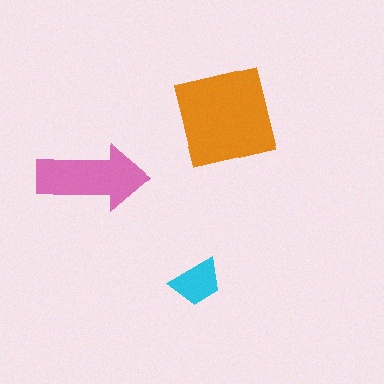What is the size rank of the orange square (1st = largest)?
1st.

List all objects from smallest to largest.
The cyan trapezoid, the pink arrow, the orange square.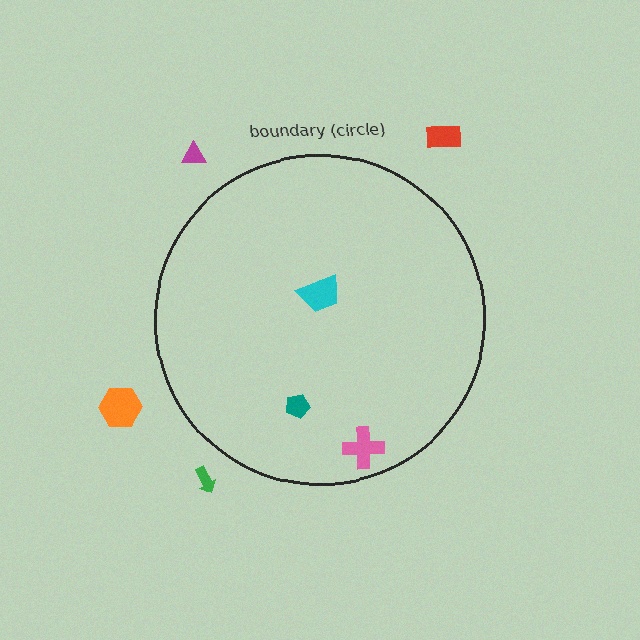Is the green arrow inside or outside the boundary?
Outside.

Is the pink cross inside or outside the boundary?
Inside.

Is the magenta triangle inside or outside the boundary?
Outside.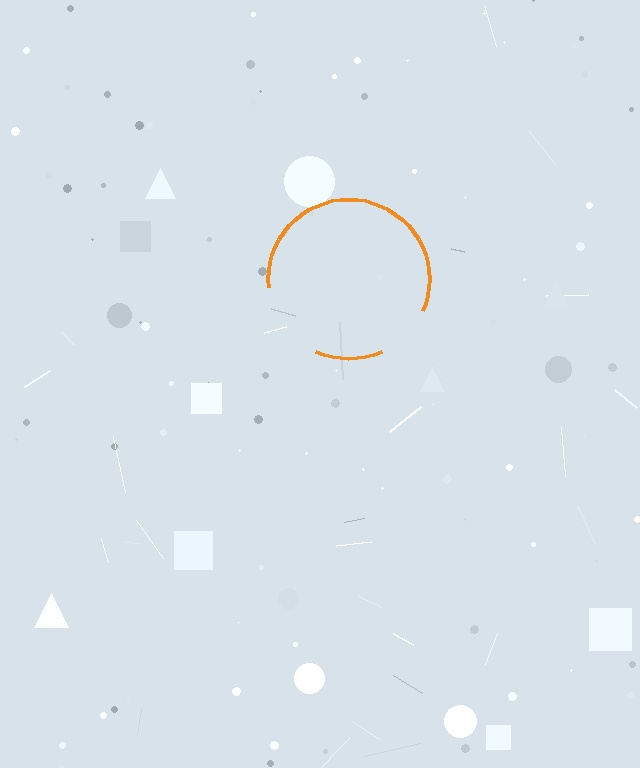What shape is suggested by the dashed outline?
The dashed outline suggests a circle.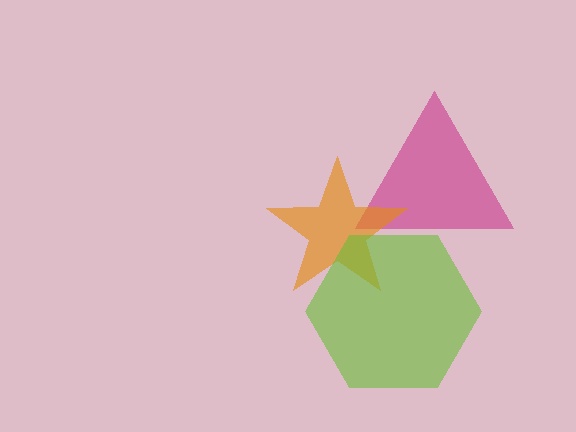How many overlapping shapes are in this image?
There are 3 overlapping shapes in the image.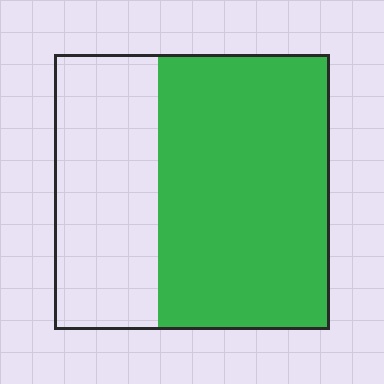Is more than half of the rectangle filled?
Yes.